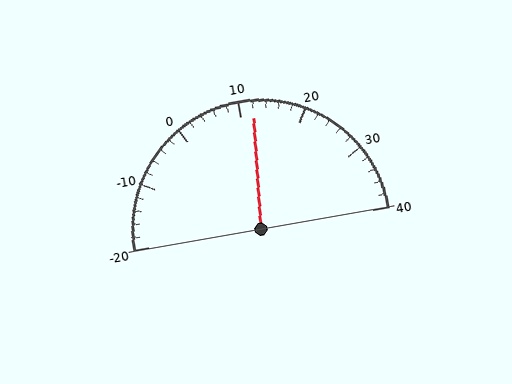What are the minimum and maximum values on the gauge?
The gauge ranges from -20 to 40.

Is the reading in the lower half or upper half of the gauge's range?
The reading is in the upper half of the range (-20 to 40).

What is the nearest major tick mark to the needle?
The nearest major tick mark is 10.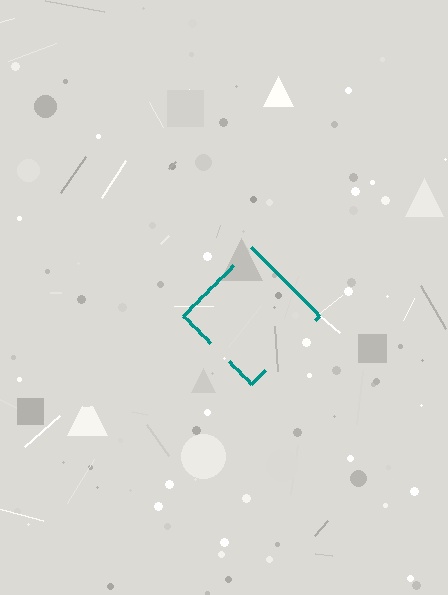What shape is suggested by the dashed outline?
The dashed outline suggests a diamond.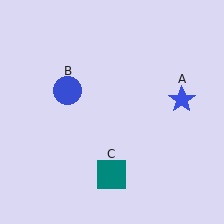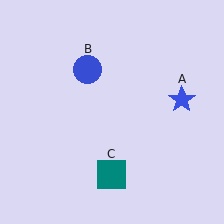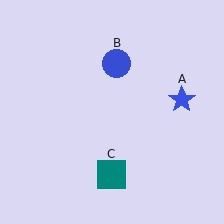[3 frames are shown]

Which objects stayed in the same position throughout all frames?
Blue star (object A) and teal square (object C) remained stationary.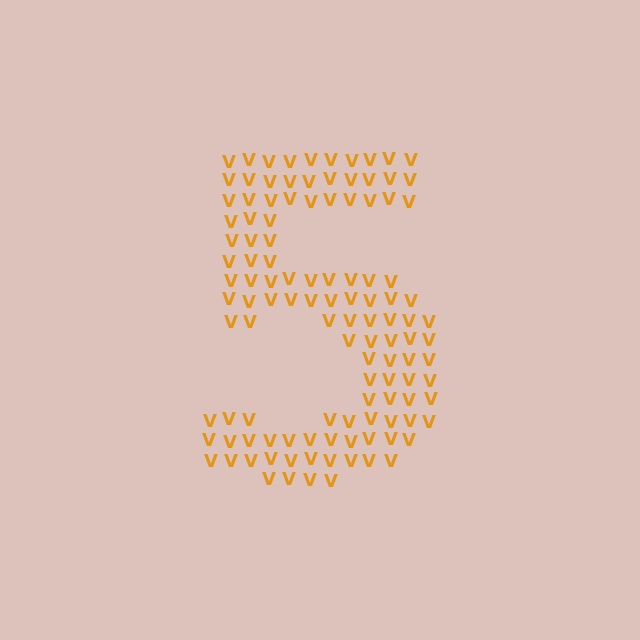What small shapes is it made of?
It is made of small letter V's.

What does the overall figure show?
The overall figure shows the digit 5.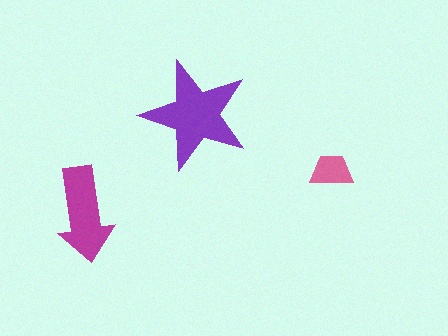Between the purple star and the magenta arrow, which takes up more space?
The purple star.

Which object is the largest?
The purple star.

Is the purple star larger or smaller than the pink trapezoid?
Larger.